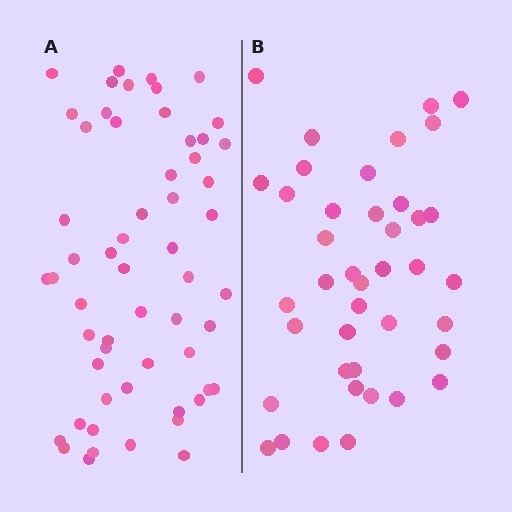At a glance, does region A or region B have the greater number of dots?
Region A (the left region) has more dots.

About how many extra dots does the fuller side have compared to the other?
Region A has approximately 15 more dots than region B.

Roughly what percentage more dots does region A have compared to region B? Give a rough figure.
About 40% more.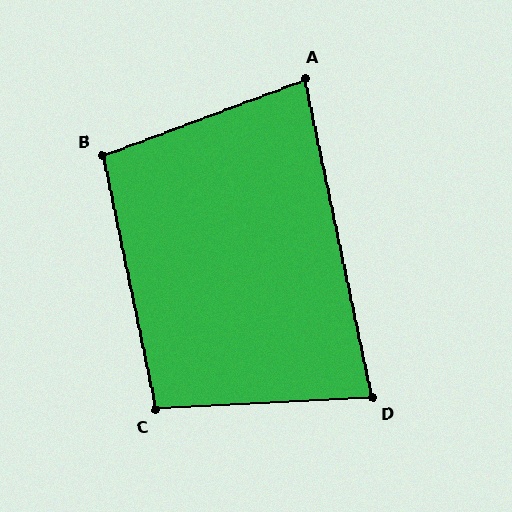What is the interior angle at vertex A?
Approximately 81 degrees (acute).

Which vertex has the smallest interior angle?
D, at approximately 81 degrees.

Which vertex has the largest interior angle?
B, at approximately 99 degrees.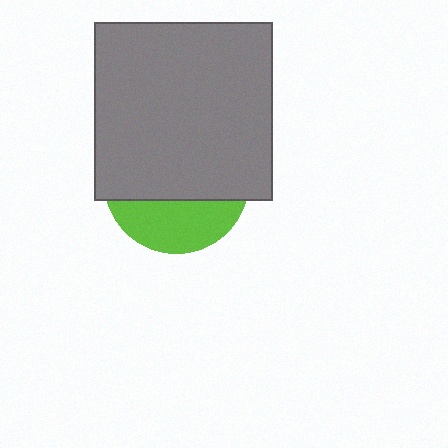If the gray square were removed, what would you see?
You would see the complete lime circle.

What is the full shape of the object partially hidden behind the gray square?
The partially hidden object is a lime circle.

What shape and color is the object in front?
The object in front is a gray square.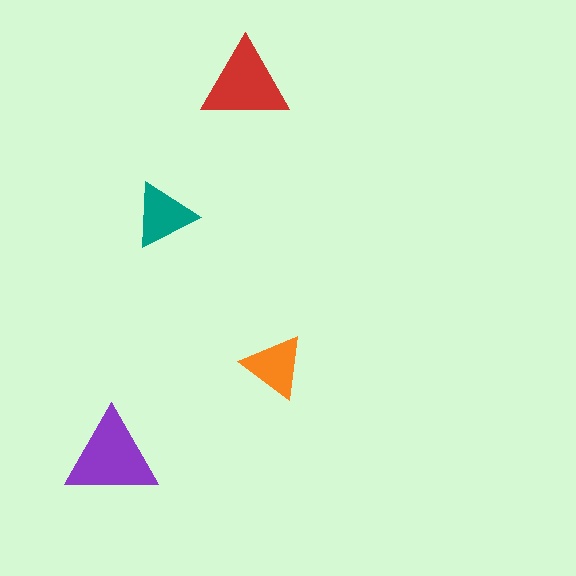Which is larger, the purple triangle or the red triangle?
The purple one.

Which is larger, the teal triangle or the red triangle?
The red one.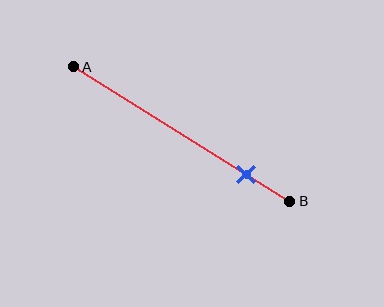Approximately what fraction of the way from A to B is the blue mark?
The blue mark is approximately 80% of the way from A to B.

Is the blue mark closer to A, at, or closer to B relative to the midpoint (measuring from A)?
The blue mark is closer to point B than the midpoint of segment AB.